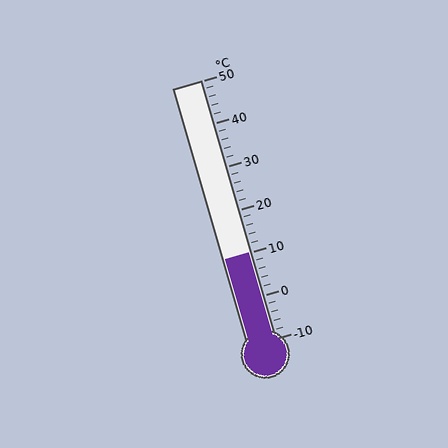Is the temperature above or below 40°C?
The temperature is below 40°C.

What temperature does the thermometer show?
The thermometer shows approximately 10°C.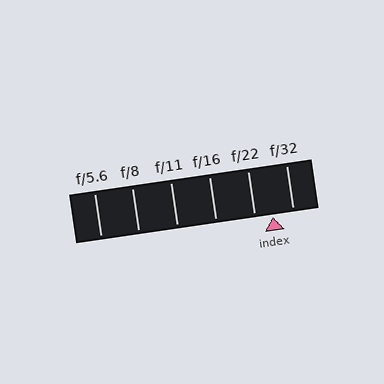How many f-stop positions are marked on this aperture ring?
There are 6 f-stop positions marked.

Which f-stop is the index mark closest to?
The index mark is closest to f/22.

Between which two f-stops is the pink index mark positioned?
The index mark is between f/22 and f/32.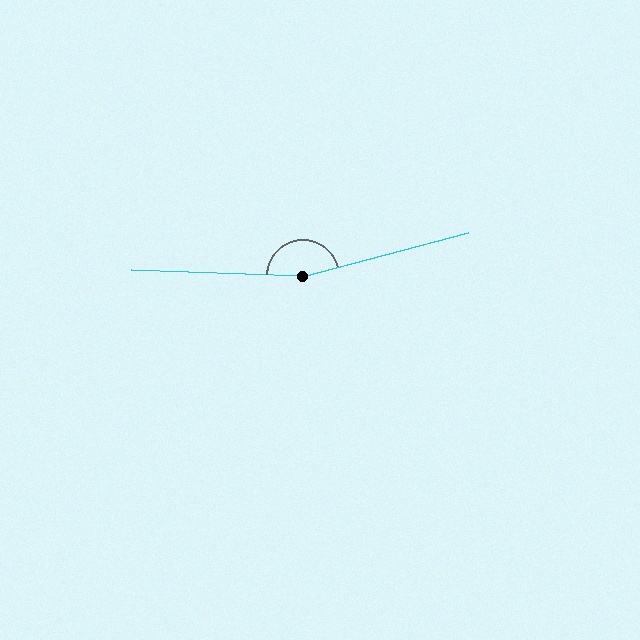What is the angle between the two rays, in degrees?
Approximately 163 degrees.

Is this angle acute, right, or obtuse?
It is obtuse.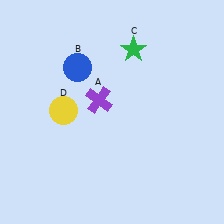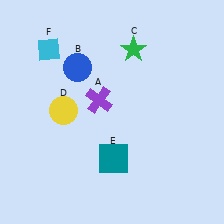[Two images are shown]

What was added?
A teal square (E), a cyan diamond (F) were added in Image 2.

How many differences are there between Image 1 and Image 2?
There are 2 differences between the two images.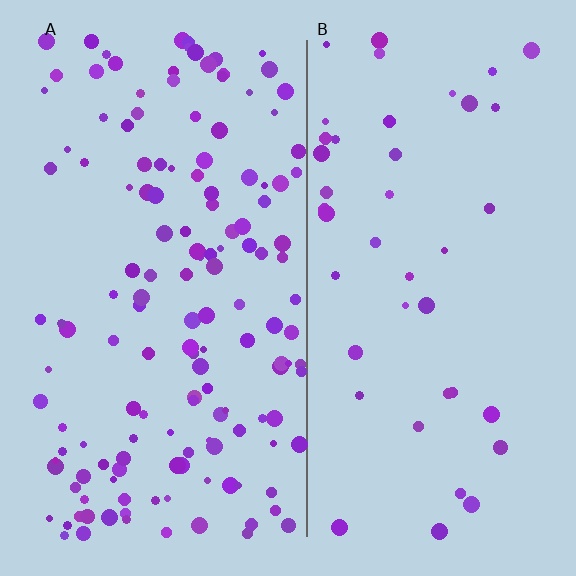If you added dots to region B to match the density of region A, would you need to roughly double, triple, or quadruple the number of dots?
Approximately triple.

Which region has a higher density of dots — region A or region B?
A (the left).